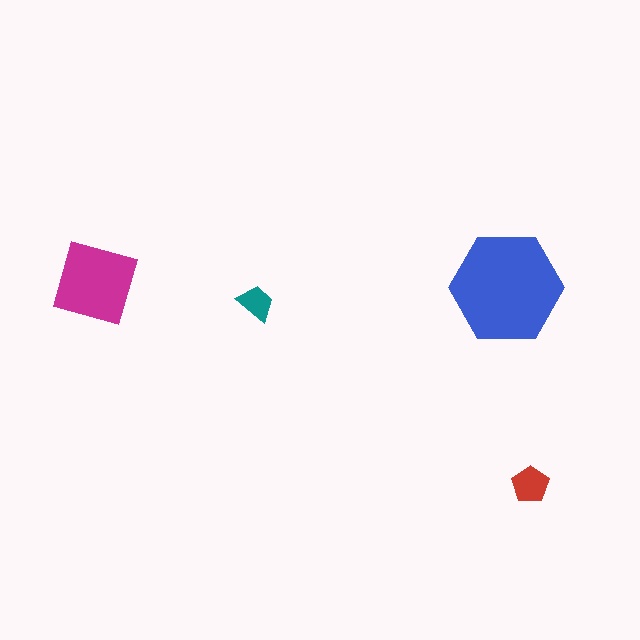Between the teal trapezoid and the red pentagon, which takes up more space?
The red pentagon.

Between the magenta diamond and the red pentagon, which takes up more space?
The magenta diamond.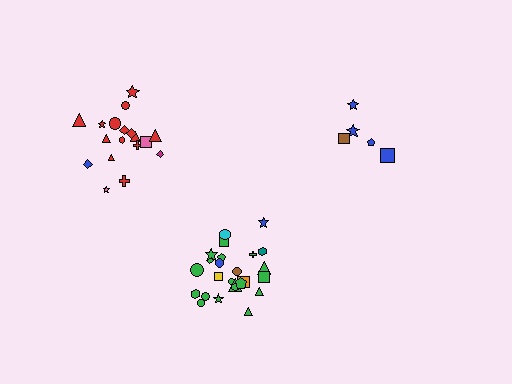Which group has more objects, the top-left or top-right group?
The top-left group.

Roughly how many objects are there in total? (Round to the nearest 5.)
Roughly 50 objects in total.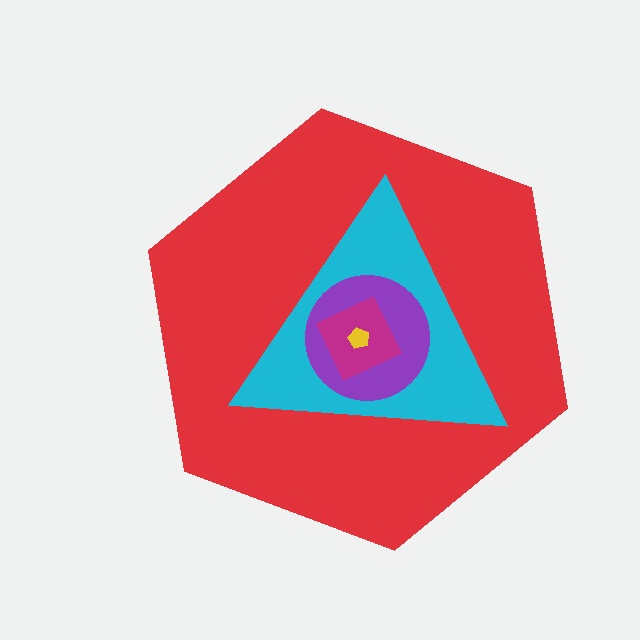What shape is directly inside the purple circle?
The magenta diamond.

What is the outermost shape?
The red hexagon.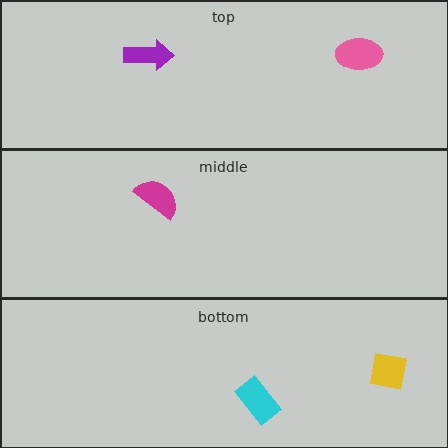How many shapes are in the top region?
2.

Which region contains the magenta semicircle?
The middle region.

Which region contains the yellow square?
The bottom region.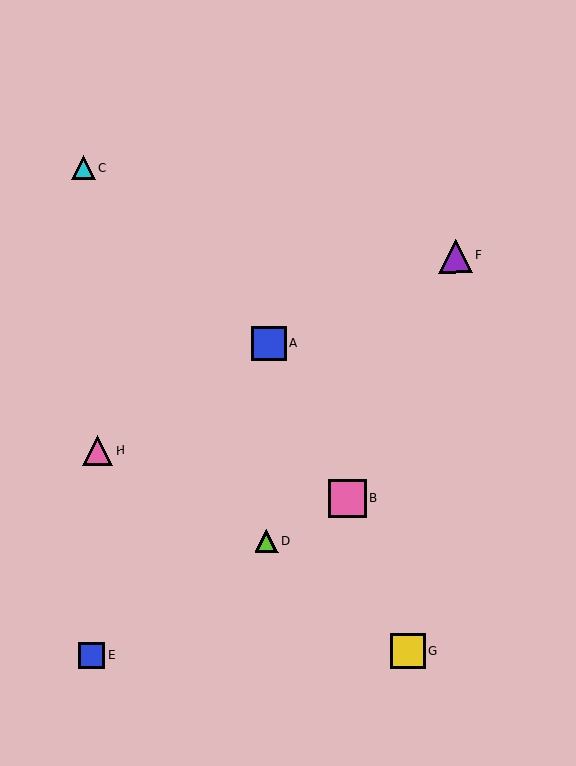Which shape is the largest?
The pink square (labeled B) is the largest.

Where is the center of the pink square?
The center of the pink square is at (348, 498).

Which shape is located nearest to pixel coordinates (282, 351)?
The blue square (labeled A) at (269, 343) is nearest to that location.